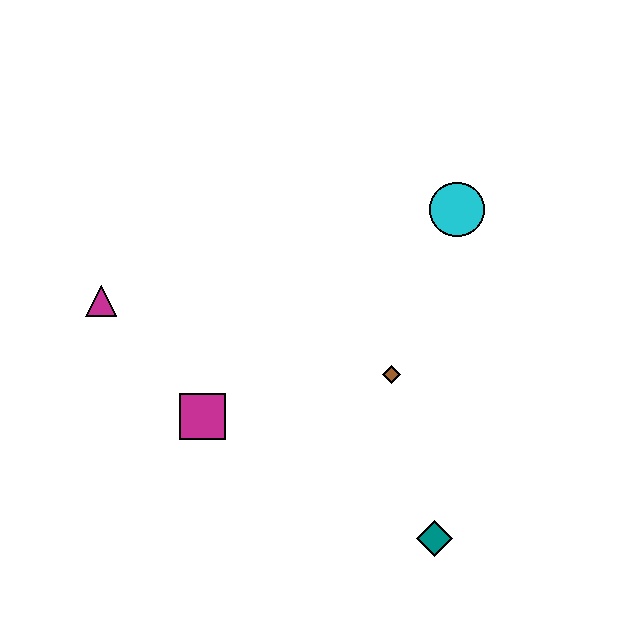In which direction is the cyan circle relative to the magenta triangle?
The cyan circle is to the right of the magenta triangle.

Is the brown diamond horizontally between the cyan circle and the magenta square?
Yes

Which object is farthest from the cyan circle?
The magenta triangle is farthest from the cyan circle.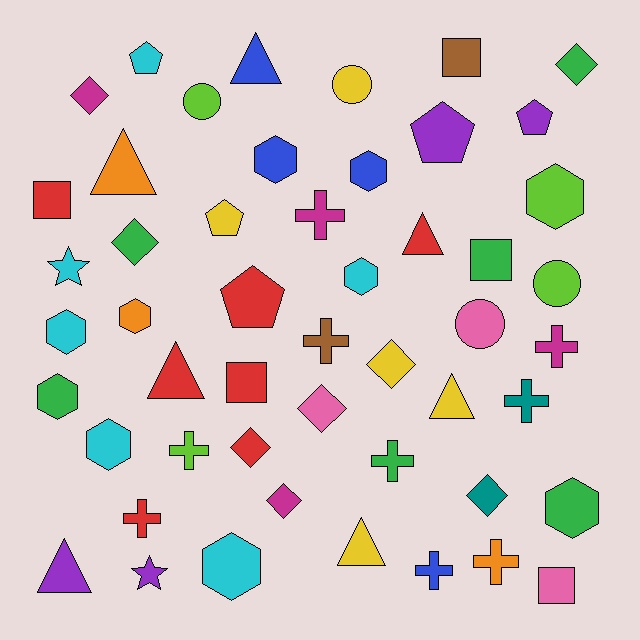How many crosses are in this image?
There are 9 crosses.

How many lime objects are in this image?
There are 4 lime objects.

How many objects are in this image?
There are 50 objects.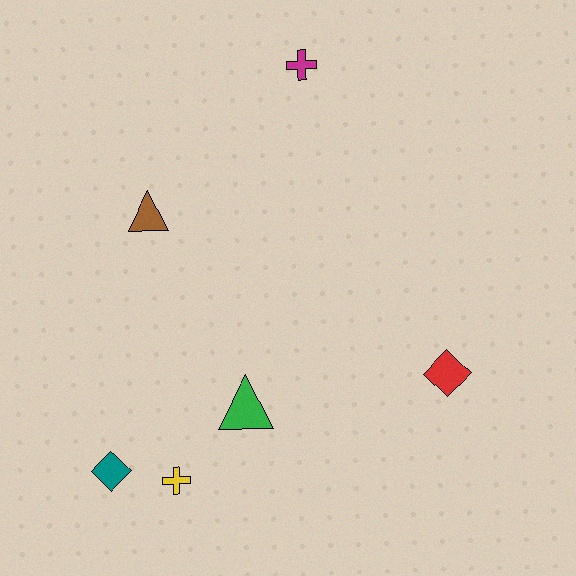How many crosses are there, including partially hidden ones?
There are 2 crosses.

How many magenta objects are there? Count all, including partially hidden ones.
There is 1 magenta object.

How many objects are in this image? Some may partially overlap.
There are 6 objects.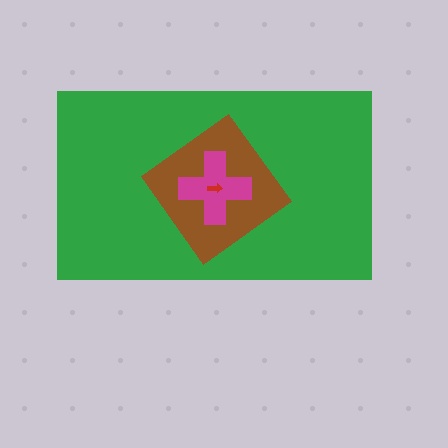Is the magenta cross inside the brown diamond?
Yes.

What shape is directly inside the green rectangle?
The brown diamond.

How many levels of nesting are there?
4.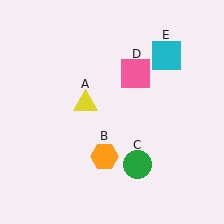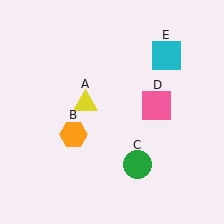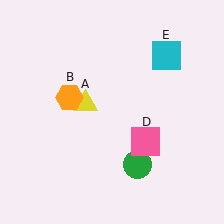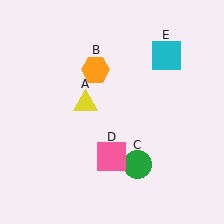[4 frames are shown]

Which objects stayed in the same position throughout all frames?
Yellow triangle (object A) and green circle (object C) and cyan square (object E) remained stationary.